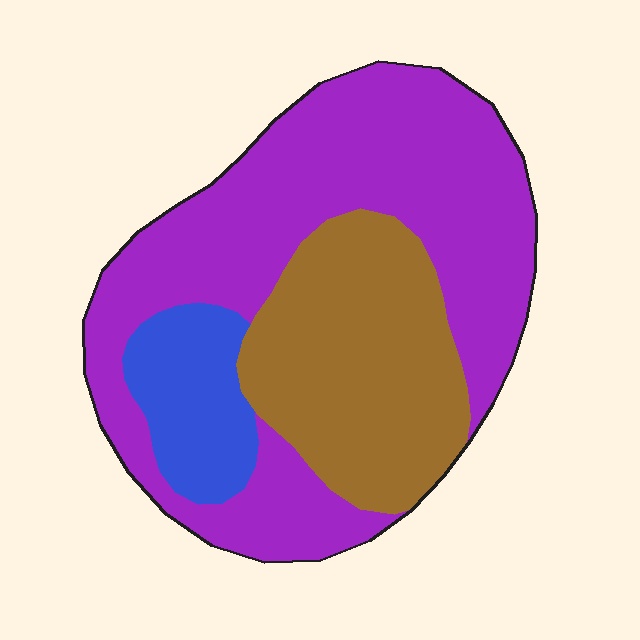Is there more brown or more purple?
Purple.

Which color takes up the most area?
Purple, at roughly 55%.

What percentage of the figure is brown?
Brown covers about 30% of the figure.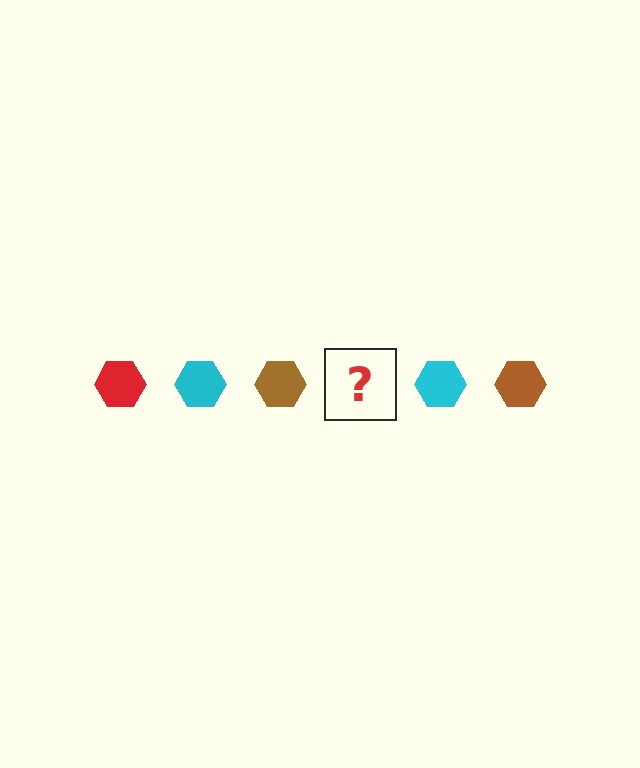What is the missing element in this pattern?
The missing element is a red hexagon.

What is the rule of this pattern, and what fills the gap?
The rule is that the pattern cycles through red, cyan, brown hexagons. The gap should be filled with a red hexagon.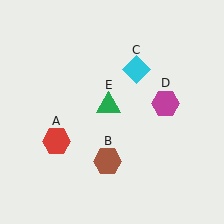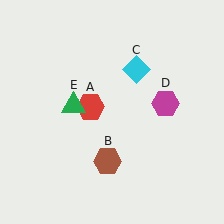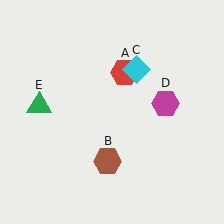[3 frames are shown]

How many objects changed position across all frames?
2 objects changed position: red hexagon (object A), green triangle (object E).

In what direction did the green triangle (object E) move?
The green triangle (object E) moved left.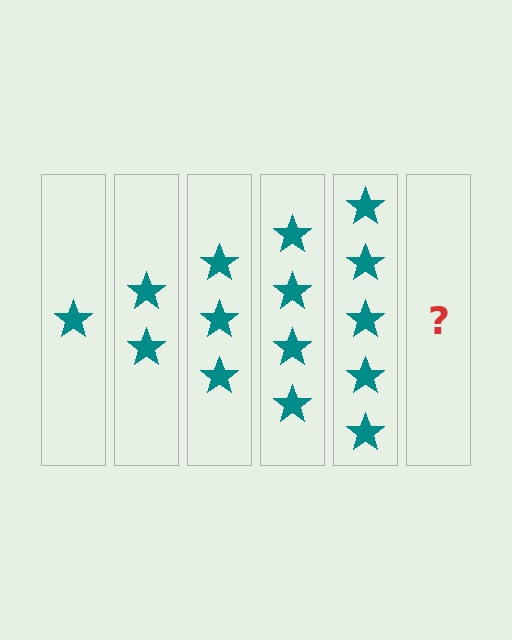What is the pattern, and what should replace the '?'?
The pattern is that each step adds one more star. The '?' should be 6 stars.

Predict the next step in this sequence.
The next step is 6 stars.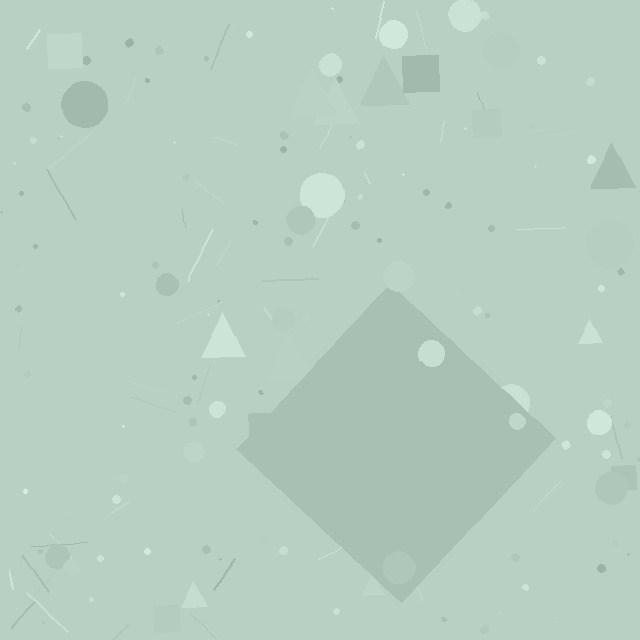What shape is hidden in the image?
A diamond is hidden in the image.